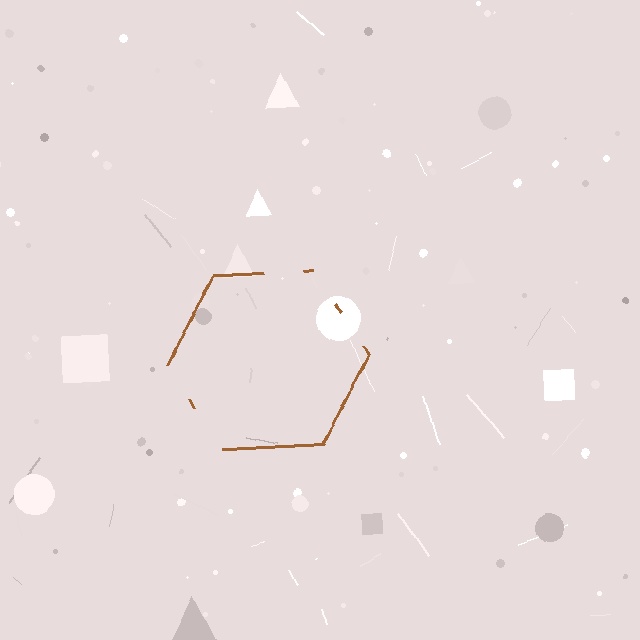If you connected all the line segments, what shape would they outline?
They would outline a hexagon.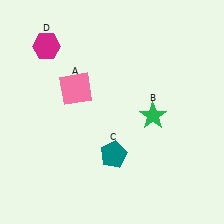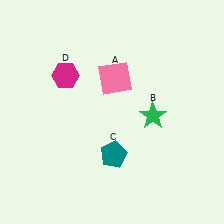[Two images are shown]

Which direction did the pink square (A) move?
The pink square (A) moved right.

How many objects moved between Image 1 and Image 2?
2 objects moved between the two images.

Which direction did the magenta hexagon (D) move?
The magenta hexagon (D) moved down.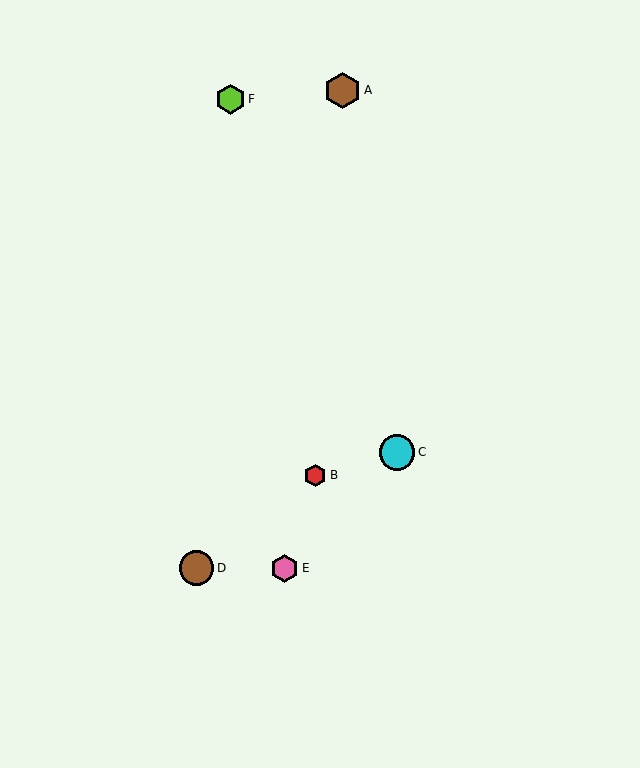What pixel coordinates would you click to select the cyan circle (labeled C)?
Click at (397, 452) to select the cyan circle C.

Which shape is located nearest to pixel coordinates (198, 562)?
The brown circle (labeled D) at (196, 568) is nearest to that location.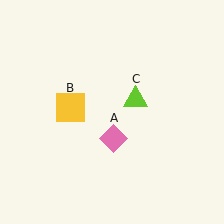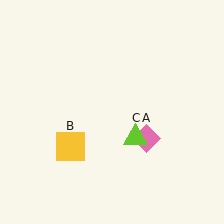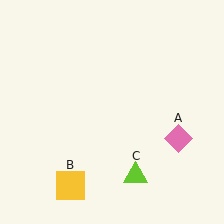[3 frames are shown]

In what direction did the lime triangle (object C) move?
The lime triangle (object C) moved down.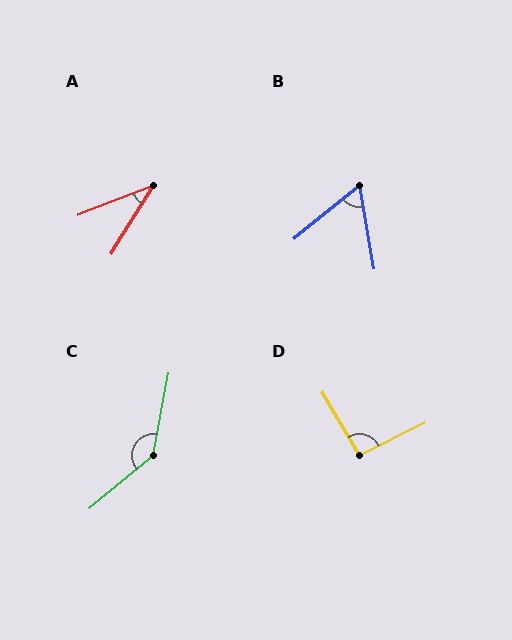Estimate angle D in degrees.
Approximately 94 degrees.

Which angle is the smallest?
A, at approximately 37 degrees.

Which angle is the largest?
C, at approximately 140 degrees.